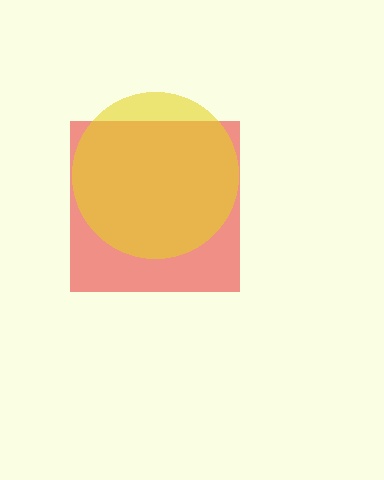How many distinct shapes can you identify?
There are 2 distinct shapes: a red square, a yellow circle.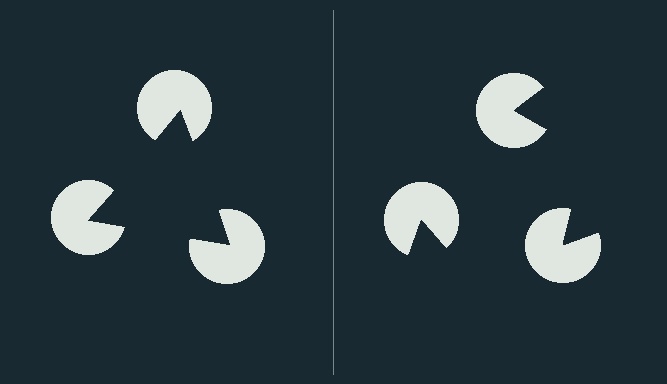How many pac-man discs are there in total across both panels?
6 — 3 on each side.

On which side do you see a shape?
An illusory triangle appears on the left side. On the right side the wedge cuts are rotated, so no coherent shape forms.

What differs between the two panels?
The pac-man discs are positioned identically on both sides; only the wedge orientations differ. On the left they align to a triangle; on the right they are misaligned.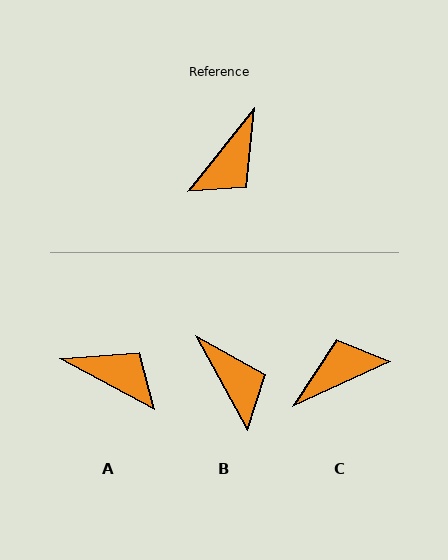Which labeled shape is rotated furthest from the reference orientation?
C, about 153 degrees away.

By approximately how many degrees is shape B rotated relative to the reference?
Approximately 67 degrees counter-clockwise.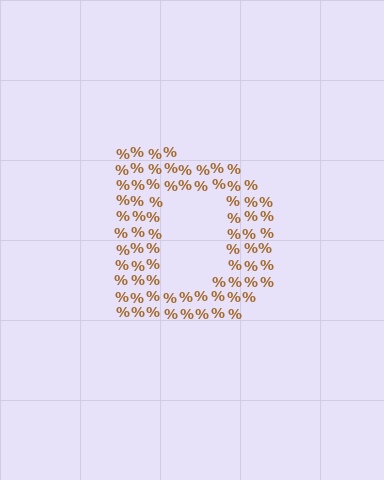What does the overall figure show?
The overall figure shows the letter D.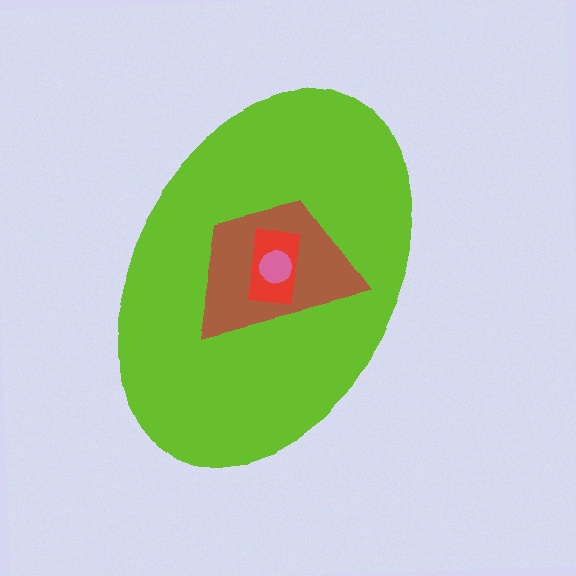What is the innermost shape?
The pink circle.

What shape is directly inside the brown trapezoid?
The red rectangle.